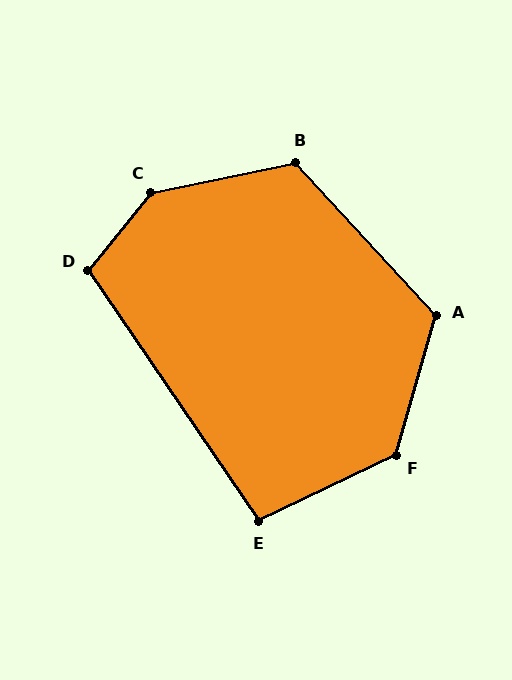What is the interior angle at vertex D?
Approximately 107 degrees (obtuse).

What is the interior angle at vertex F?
Approximately 132 degrees (obtuse).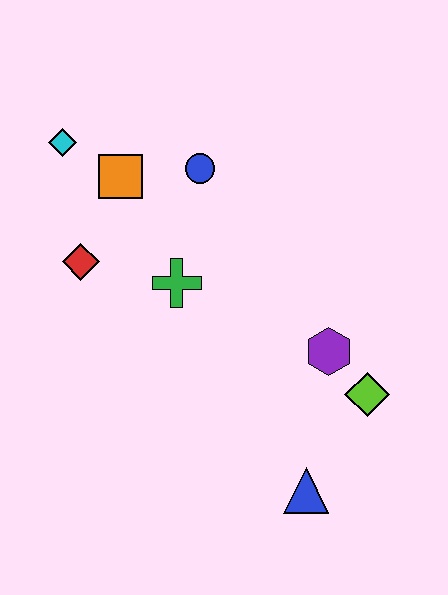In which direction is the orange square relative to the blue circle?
The orange square is to the left of the blue circle.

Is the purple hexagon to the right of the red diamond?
Yes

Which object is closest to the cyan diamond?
The orange square is closest to the cyan diamond.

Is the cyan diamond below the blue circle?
No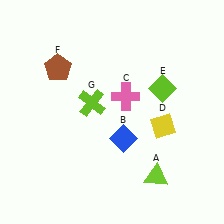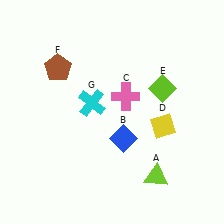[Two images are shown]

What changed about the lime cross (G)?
In Image 1, G is lime. In Image 2, it changed to cyan.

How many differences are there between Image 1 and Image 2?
There is 1 difference between the two images.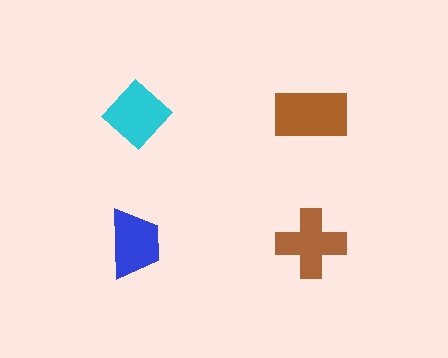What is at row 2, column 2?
A brown cross.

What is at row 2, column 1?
A blue trapezoid.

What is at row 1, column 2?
A brown rectangle.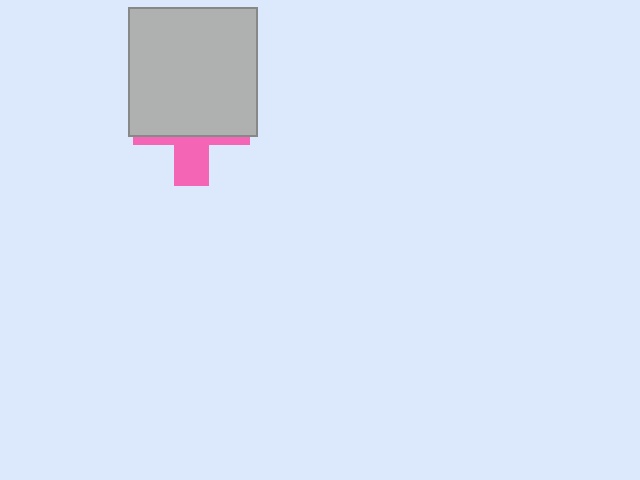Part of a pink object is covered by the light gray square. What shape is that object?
It is a cross.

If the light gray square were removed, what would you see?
You would see the complete pink cross.